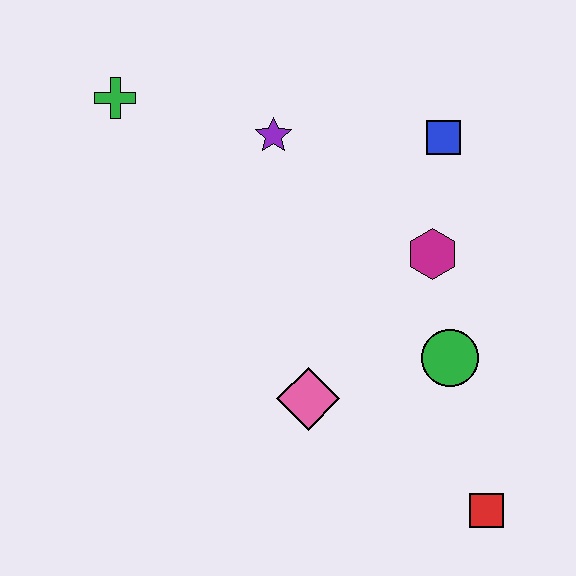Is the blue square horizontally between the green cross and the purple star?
No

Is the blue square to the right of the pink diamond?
Yes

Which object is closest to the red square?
The green circle is closest to the red square.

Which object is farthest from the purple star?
The red square is farthest from the purple star.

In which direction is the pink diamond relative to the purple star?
The pink diamond is below the purple star.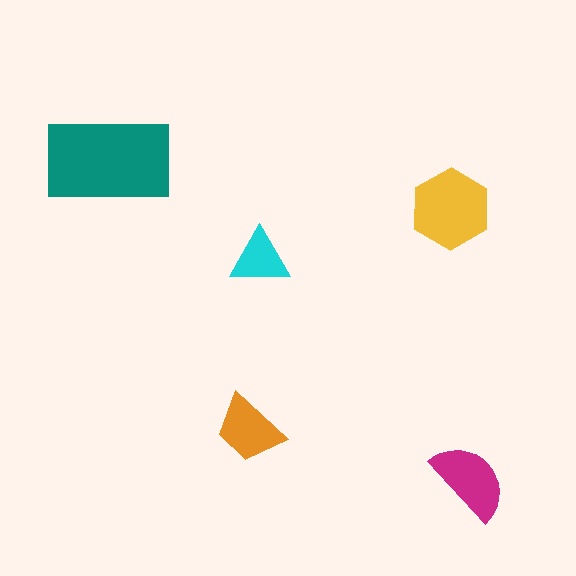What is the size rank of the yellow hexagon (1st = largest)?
2nd.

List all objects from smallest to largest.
The cyan triangle, the orange trapezoid, the magenta semicircle, the yellow hexagon, the teal rectangle.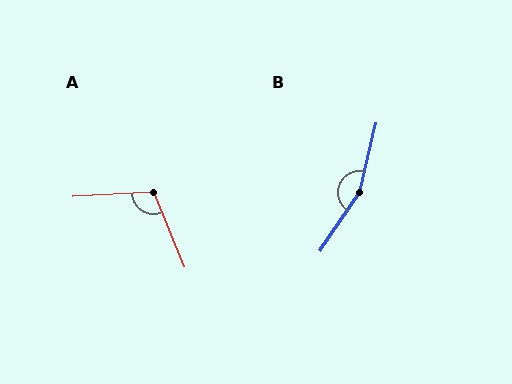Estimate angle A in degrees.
Approximately 109 degrees.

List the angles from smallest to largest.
A (109°), B (159°).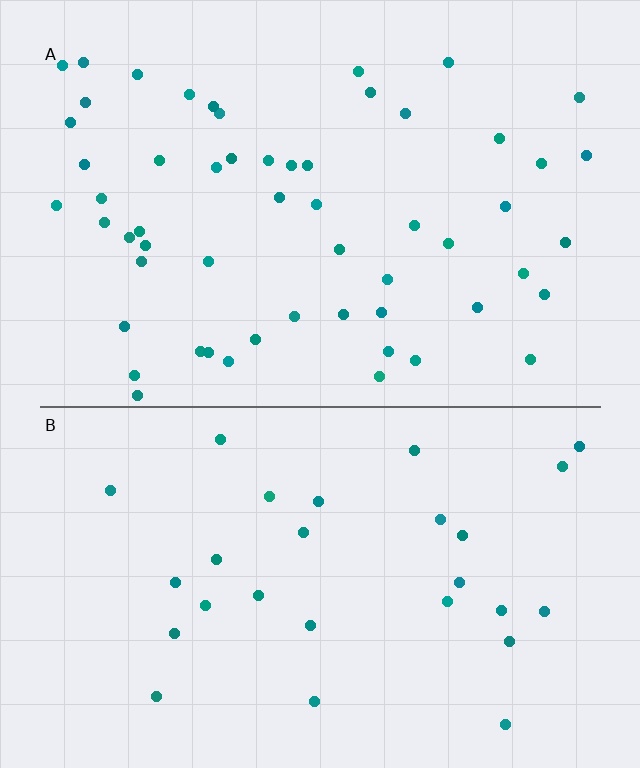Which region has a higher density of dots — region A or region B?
A (the top).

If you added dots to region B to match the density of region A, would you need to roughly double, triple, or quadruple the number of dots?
Approximately double.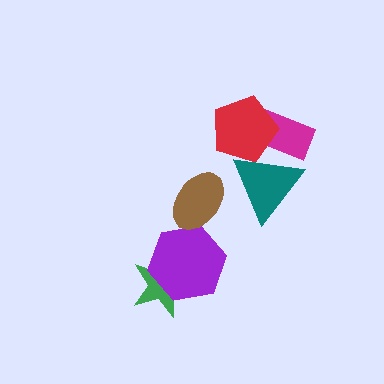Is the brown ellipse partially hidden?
No, no other shape covers it.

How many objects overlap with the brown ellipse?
1 object overlaps with the brown ellipse.